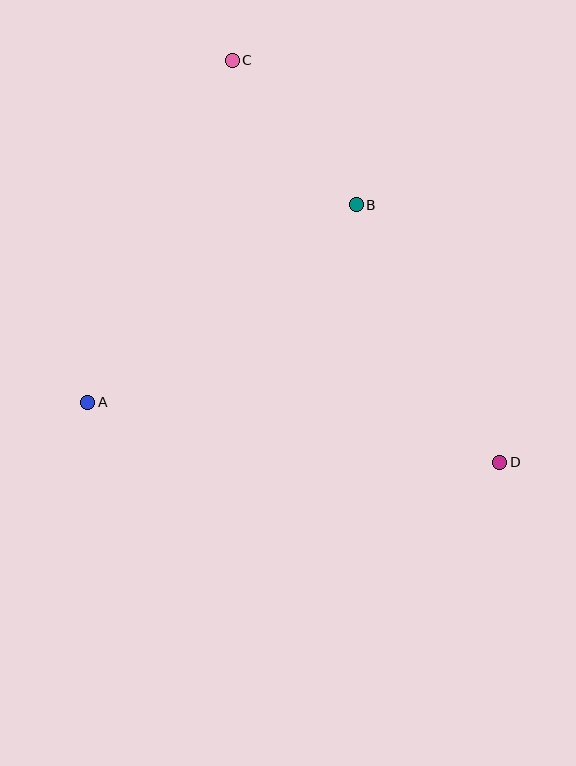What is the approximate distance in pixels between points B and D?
The distance between B and D is approximately 294 pixels.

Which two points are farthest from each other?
Points C and D are farthest from each other.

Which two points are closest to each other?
Points B and C are closest to each other.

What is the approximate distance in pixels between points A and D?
The distance between A and D is approximately 416 pixels.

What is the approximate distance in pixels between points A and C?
The distance between A and C is approximately 371 pixels.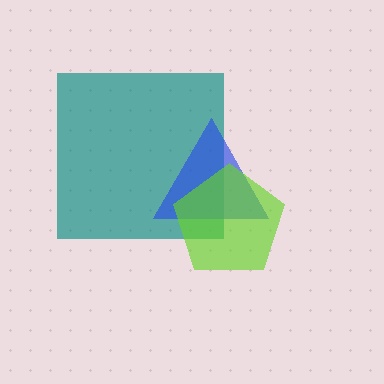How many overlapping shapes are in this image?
There are 3 overlapping shapes in the image.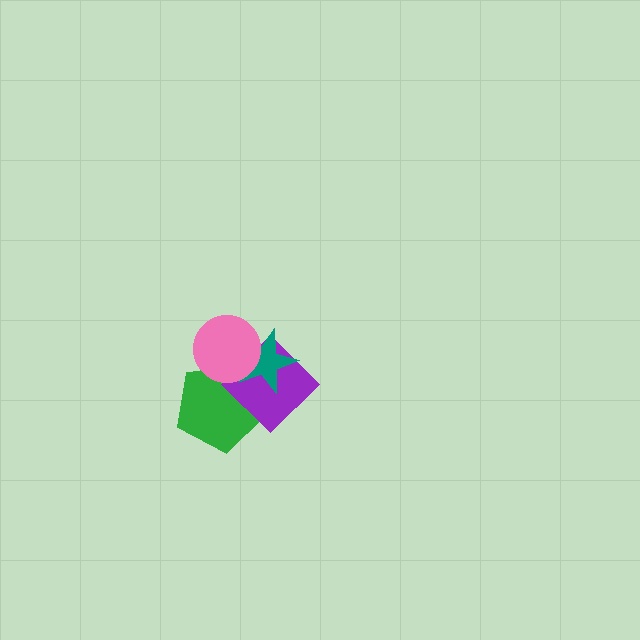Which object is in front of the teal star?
The pink circle is in front of the teal star.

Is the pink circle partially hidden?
No, no other shape covers it.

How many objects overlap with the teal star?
3 objects overlap with the teal star.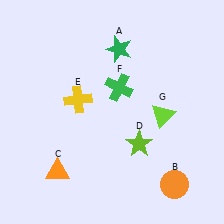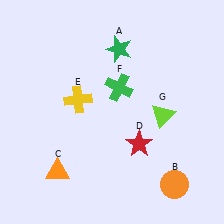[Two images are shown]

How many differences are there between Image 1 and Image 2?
There is 1 difference between the two images.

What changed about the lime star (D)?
In Image 1, D is lime. In Image 2, it changed to red.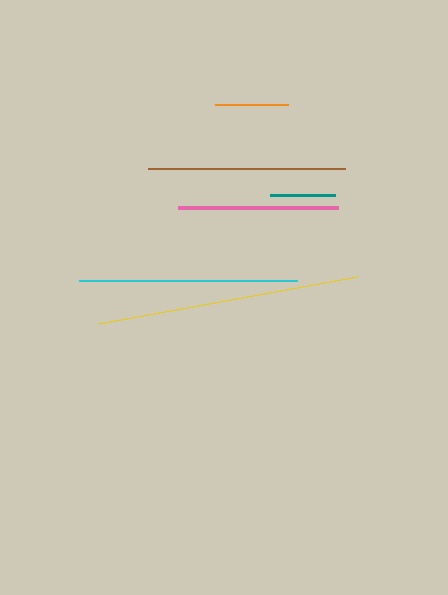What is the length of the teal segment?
The teal segment is approximately 65 pixels long.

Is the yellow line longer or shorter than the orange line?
The yellow line is longer than the orange line.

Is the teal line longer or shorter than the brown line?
The brown line is longer than the teal line.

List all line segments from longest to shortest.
From longest to shortest: yellow, cyan, brown, pink, orange, teal.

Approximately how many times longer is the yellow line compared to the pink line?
The yellow line is approximately 1.6 times the length of the pink line.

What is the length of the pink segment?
The pink segment is approximately 161 pixels long.